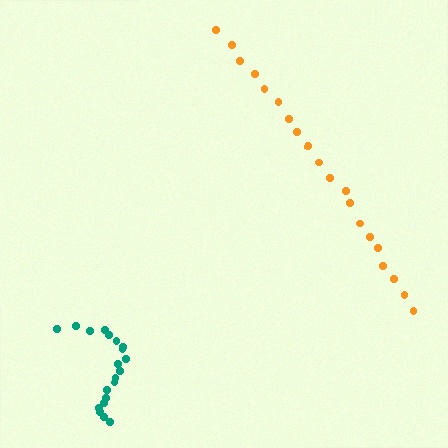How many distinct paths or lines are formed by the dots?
There are 2 distinct paths.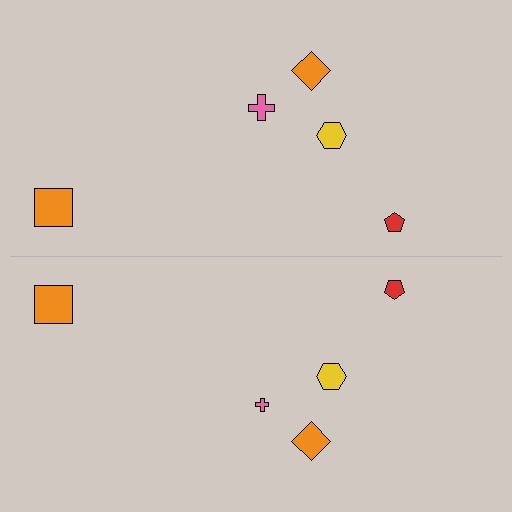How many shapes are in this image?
There are 10 shapes in this image.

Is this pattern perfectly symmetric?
No, the pattern is not perfectly symmetric. The pink cross on the bottom side has a different size than its mirror counterpart.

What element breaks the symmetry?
The pink cross on the bottom side has a different size than its mirror counterpart.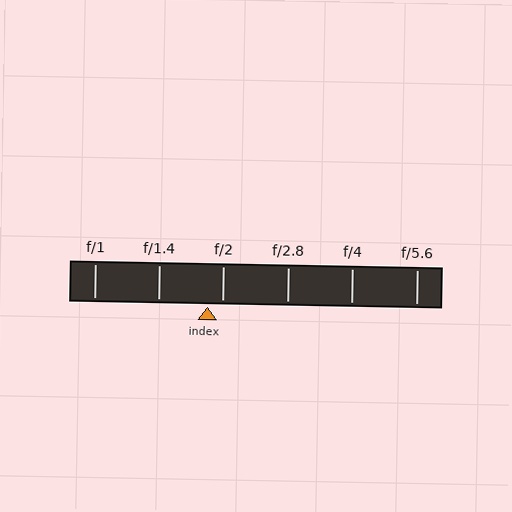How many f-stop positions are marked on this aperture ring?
There are 6 f-stop positions marked.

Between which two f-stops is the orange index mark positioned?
The index mark is between f/1.4 and f/2.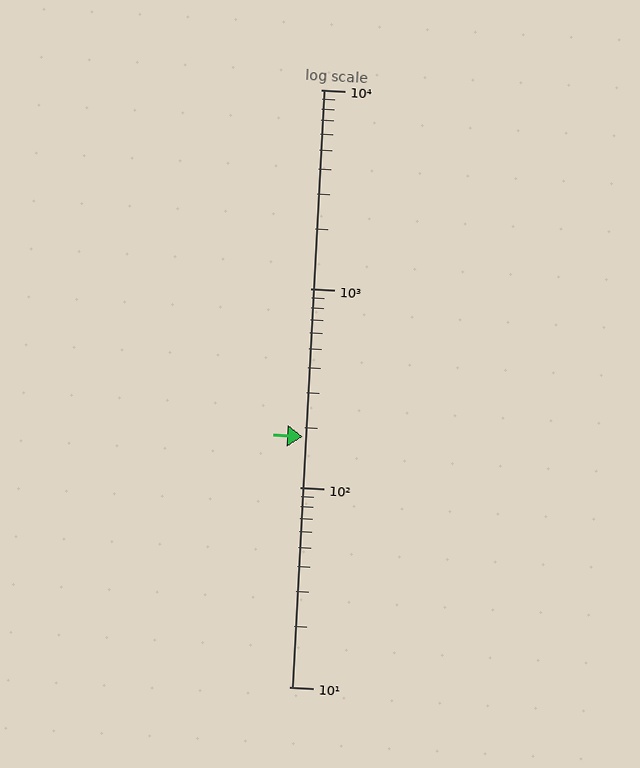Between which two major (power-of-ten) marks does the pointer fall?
The pointer is between 100 and 1000.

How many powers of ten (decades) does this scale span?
The scale spans 3 decades, from 10 to 10000.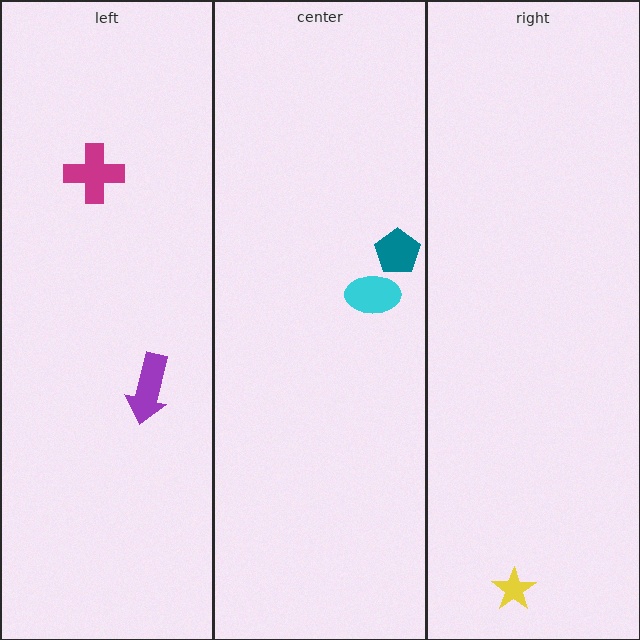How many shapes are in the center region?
2.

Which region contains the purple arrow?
The left region.